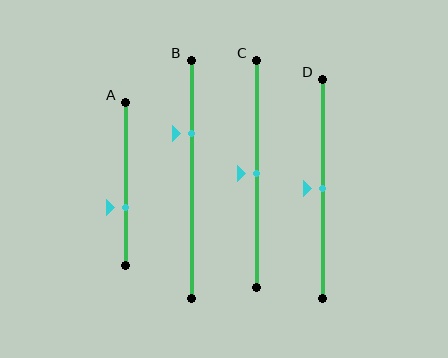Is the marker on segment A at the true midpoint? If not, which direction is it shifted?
No, the marker on segment A is shifted downward by about 14% of the segment length.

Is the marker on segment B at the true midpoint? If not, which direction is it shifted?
No, the marker on segment B is shifted upward by about 19% of the segment length.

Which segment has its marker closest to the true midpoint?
Segment C has its marker closest to the true midpoint.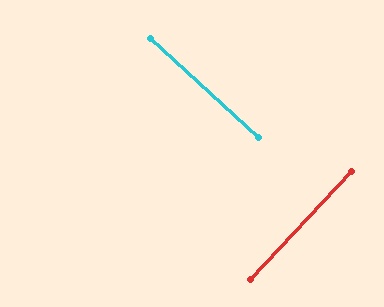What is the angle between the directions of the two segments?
Approximately 89 degrees.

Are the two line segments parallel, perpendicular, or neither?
Perpendicular — they meet at approximately 89°.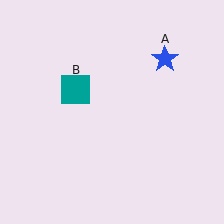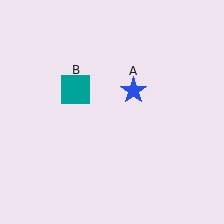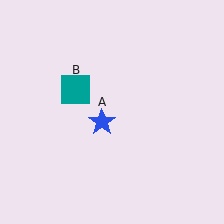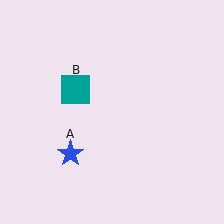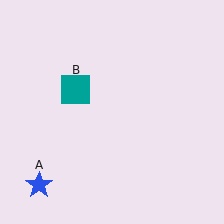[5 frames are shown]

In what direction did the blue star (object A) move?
The blue star (object A) moved down and to the left.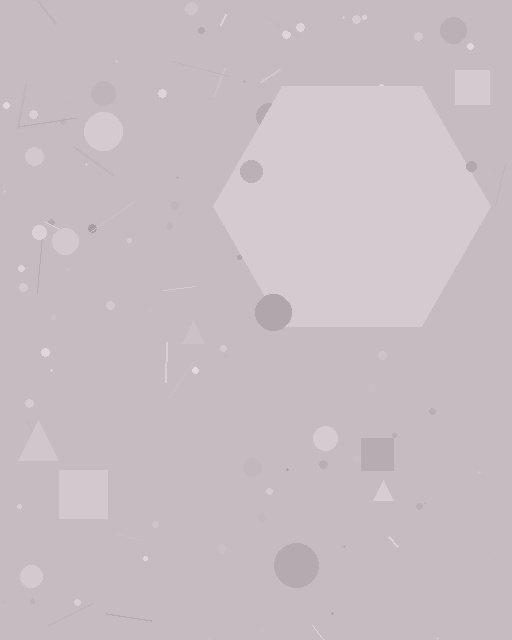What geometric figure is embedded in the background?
A hexagon is embedded in the background.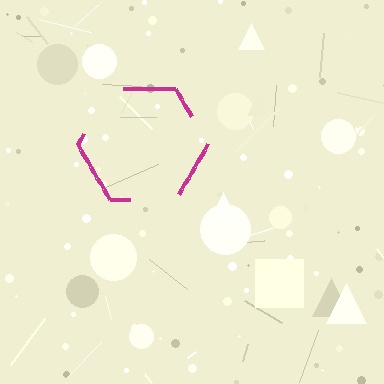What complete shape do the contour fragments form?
The contour fragments form a hexagon.